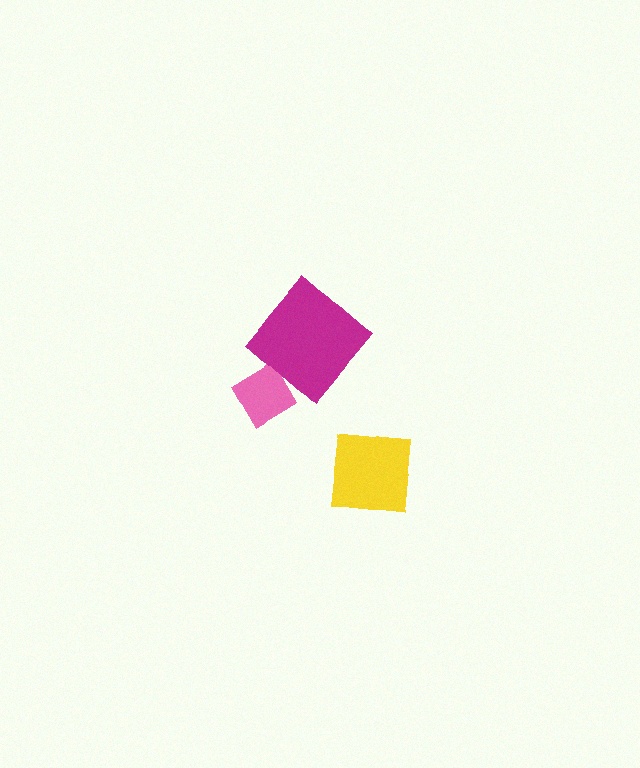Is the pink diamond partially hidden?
Yes, it is partially covered by another shape.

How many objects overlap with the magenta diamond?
1 object overlaps with the magenta diamond.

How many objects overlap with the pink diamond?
1 object overlaps with the pink diamond.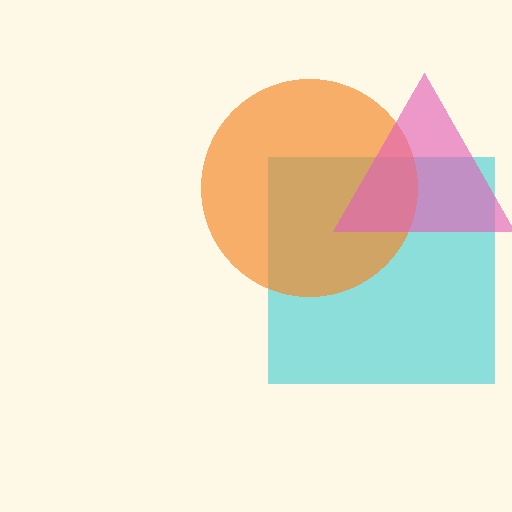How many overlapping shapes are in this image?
There are 3 overlapping shapes in the image.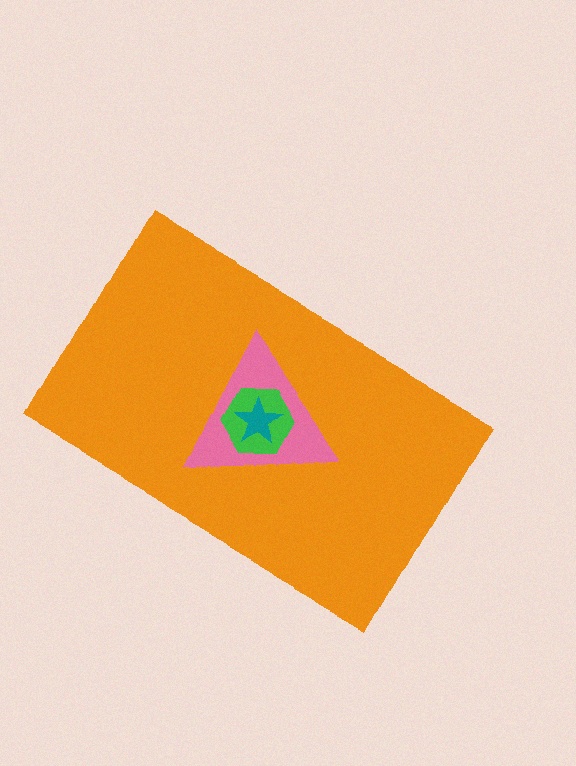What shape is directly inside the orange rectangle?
The pink triangle.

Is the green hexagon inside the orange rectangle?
Yes.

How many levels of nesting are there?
4.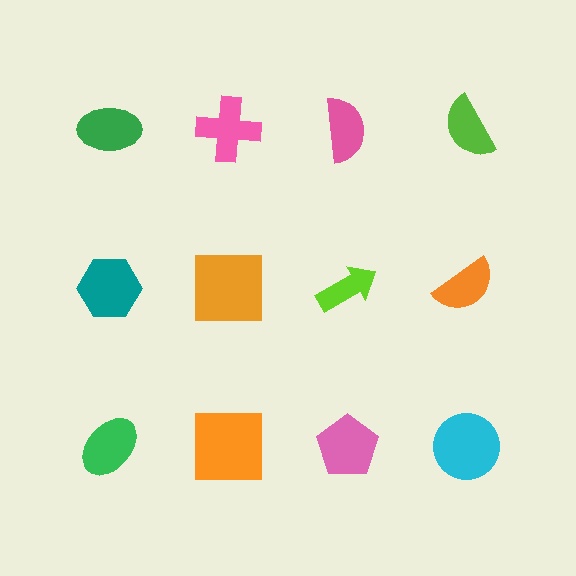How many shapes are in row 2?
4 shapes.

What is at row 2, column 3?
A lime arrow.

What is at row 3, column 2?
An orange square.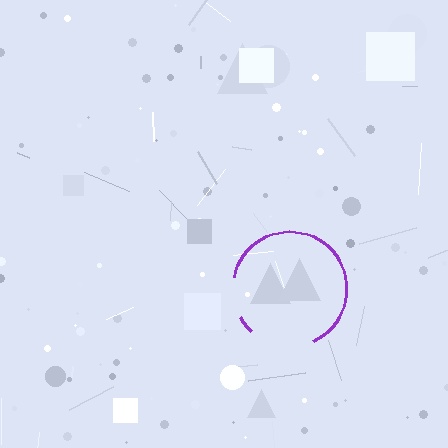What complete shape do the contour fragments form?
The contour fragments form a circle.